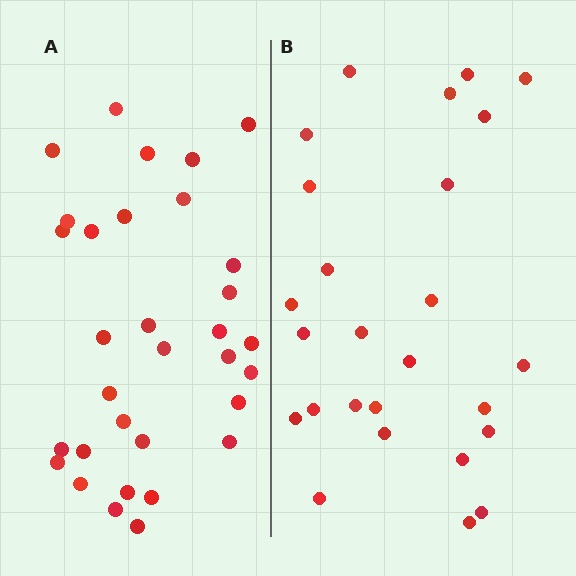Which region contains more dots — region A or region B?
Region A (the left region) has more dots.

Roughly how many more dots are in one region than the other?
Region A has about 6 more dots than region B.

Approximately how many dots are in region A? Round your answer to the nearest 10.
About 30 dots. (The exact count is 32, which rounds to 30.)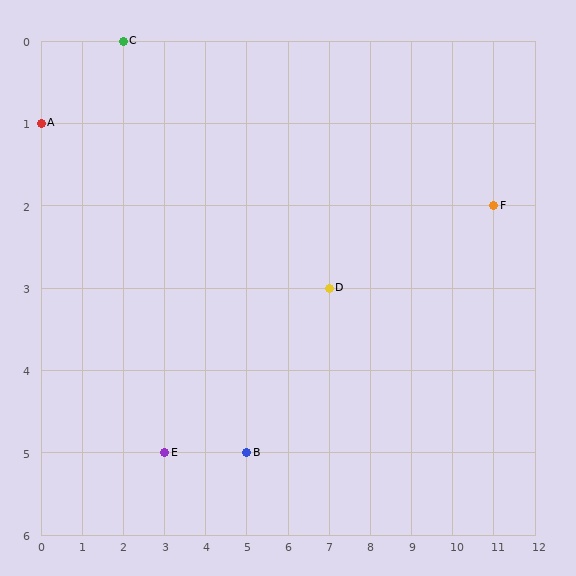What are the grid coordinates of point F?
Point F is at grid coordinates (11, 2).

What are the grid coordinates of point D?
Point D is at grid coordinates (7, 3).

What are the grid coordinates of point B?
Point B is at grid coordinates (5, 5).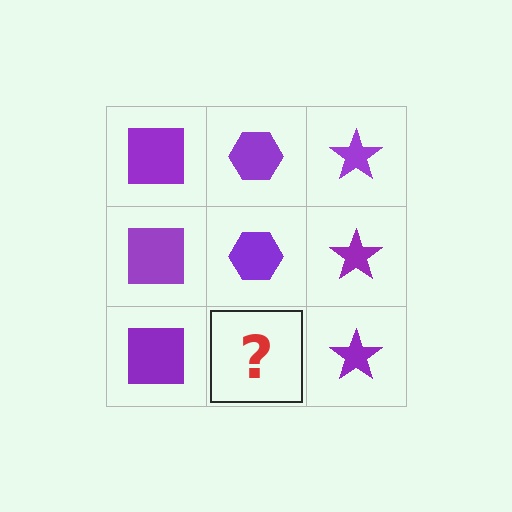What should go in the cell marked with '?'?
The missing cell should contain a purple hexagon.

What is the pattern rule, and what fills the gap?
The rule is that each column has a consistent shape. The gap should be filled with a purple hexagon.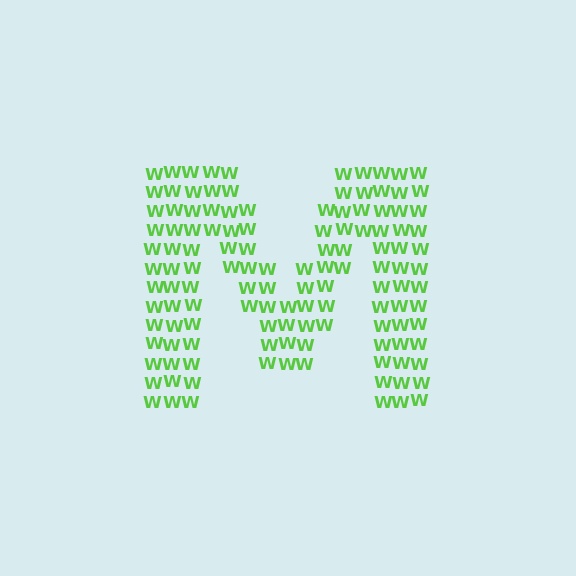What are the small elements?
The small elements are letter W's.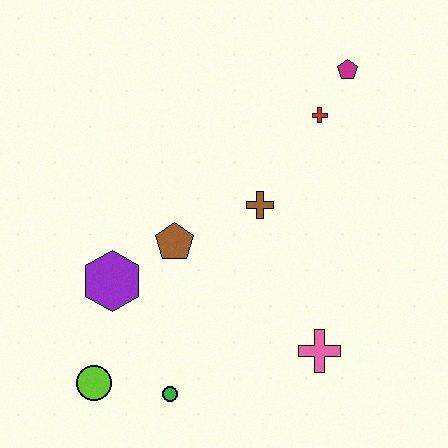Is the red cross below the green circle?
No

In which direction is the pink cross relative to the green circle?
The pink cross is to the right of the green circle.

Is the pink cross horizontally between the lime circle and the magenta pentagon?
Yes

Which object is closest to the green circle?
The lime circle is closest to the green circle.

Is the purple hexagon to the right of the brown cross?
No